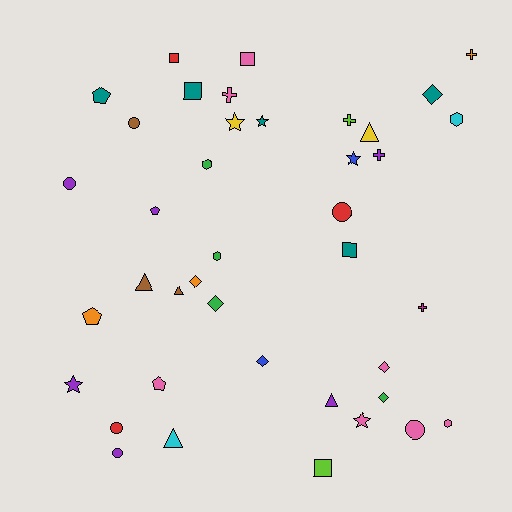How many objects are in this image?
There are 40 objects.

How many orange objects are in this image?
There are 3 orange objects.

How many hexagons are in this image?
There are 4 hexagons.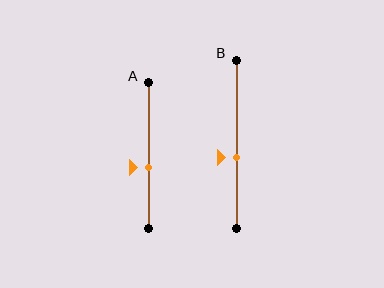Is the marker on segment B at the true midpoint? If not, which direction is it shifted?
No, the marker on segment B is shifted downward by about 8% of the segment length.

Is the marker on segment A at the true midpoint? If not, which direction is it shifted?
No, the marker on segment A is shifted downward by about 9% of the segment length.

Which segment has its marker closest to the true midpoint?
Segment B has its marker closest to the true midpoint.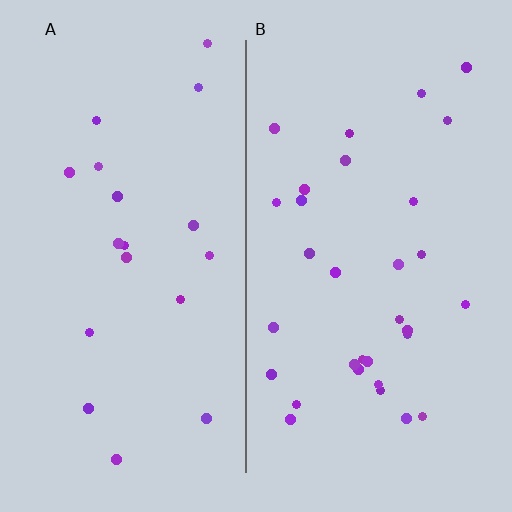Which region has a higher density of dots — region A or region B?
B (the right).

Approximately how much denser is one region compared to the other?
Approximately 1.7× — region B over region A.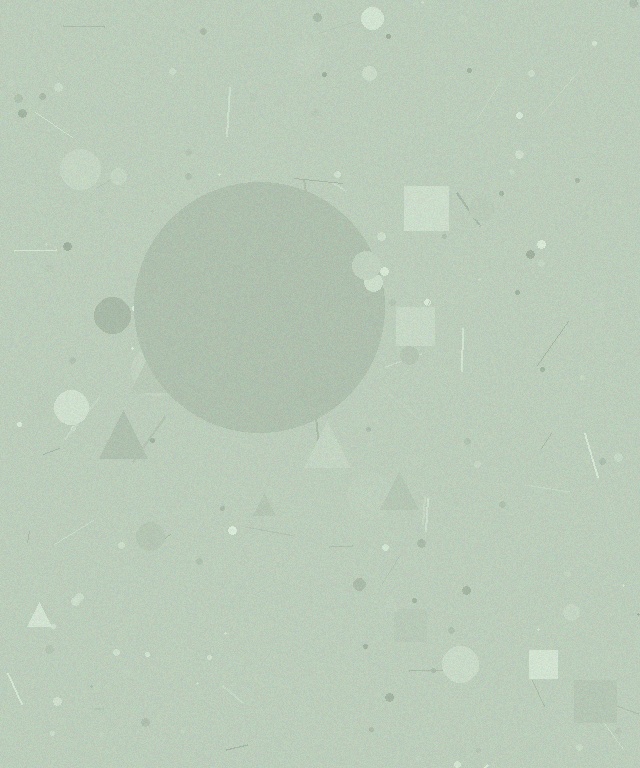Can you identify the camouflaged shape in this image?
The camouflaged shape is a circle.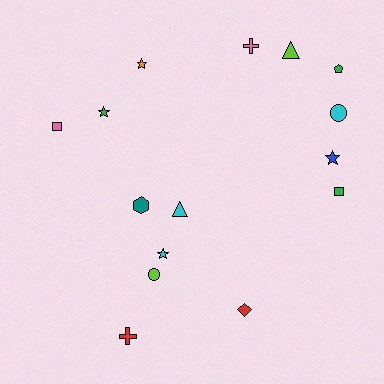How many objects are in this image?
There are 15 objects.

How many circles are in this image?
There are 2 circles.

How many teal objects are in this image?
There is 1 teal object.